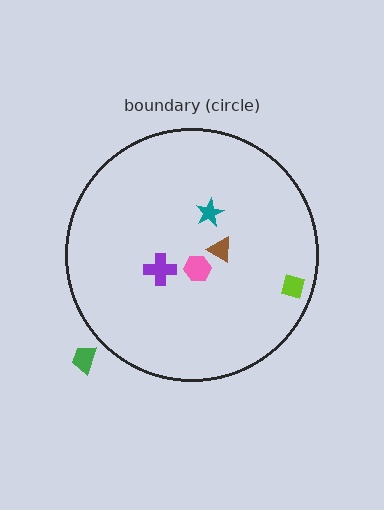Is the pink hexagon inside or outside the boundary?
Inside.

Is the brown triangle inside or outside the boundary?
Inside.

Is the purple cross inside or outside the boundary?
Inside.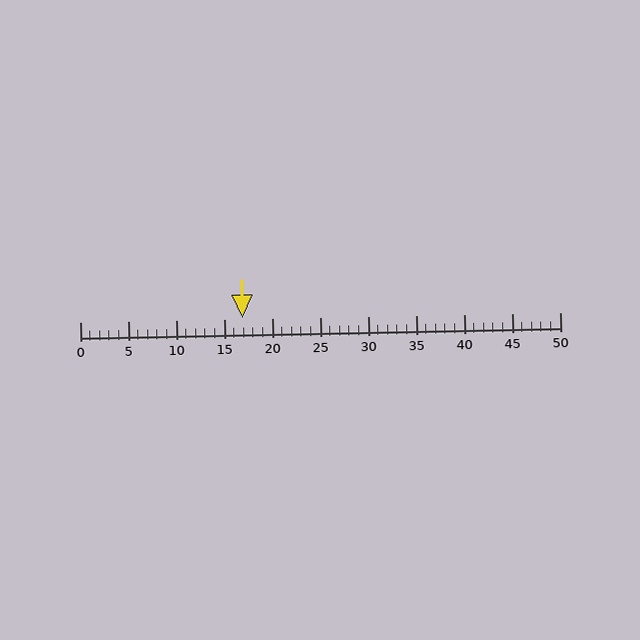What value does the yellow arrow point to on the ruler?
The yellow arrow points to approximately 17.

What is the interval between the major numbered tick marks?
The major tick marks are spaced 5 units apart.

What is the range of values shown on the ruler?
The ruler shows values from 0 to 50.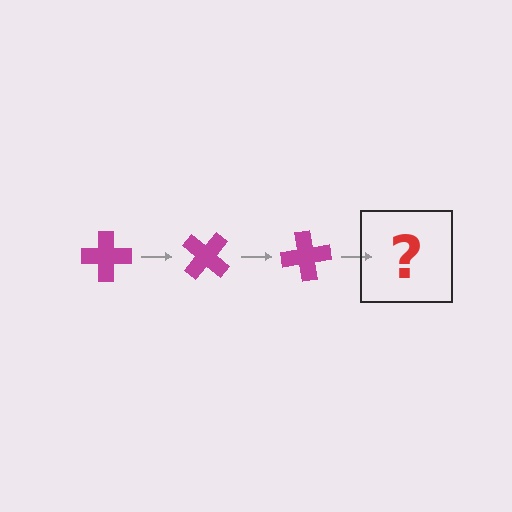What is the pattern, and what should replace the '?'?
The pattern is that the cross rotates 40 degrees each step. The '?' should be a magenta cross rotated 120 degrees.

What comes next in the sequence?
The next element should be a magenta cross rotated 120 degrees.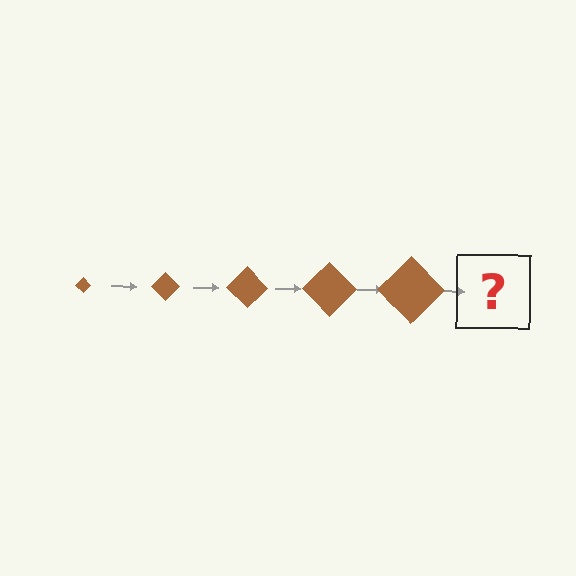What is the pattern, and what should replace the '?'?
The pattern is that the diamond gets progressively larger each step. The '?' should be a brown diamond, larger than the previous one.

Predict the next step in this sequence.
The next step is a brown diamond, larger than the previous one.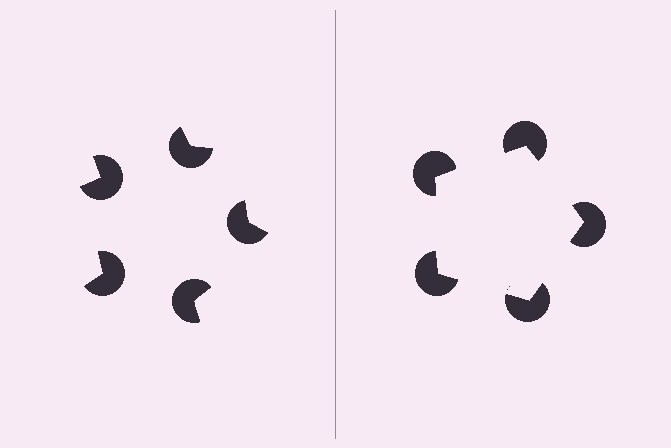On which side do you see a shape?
An illusory pentagon appears on the right side. On the left side the wedge cuts are rotated, so no coherent shape forms.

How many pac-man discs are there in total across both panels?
10 — 5 on each side.